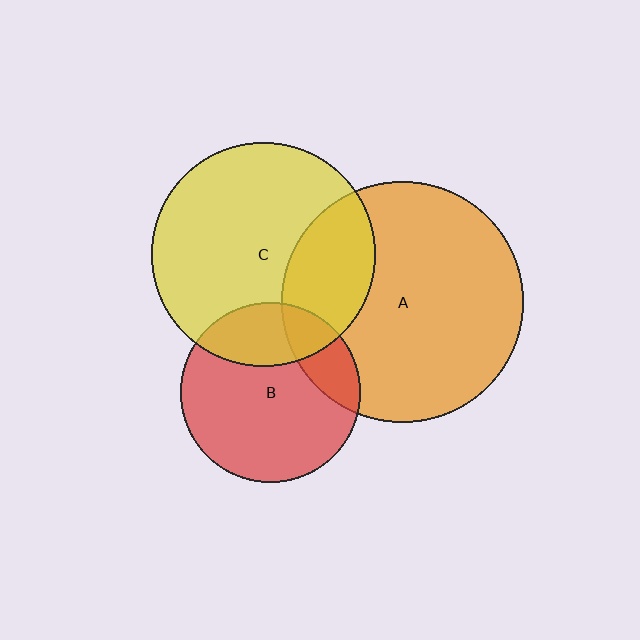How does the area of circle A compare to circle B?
Approximately 1.8 times.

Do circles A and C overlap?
Yes.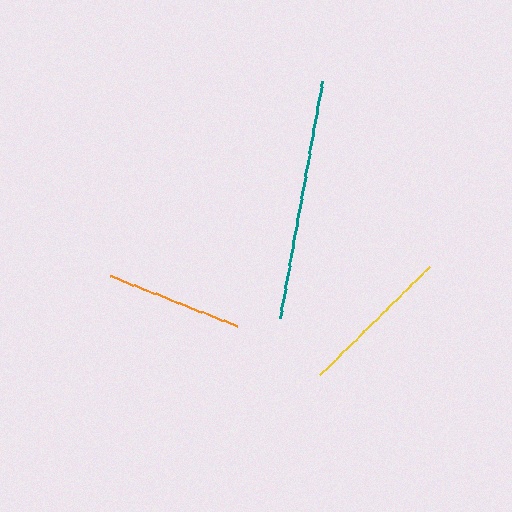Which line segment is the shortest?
The orange line is the shortest at approximately 137 pixels.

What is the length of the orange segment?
The orange segment is approximately 137 pixels long.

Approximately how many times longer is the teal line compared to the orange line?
The teal line is approximately 1.8 times the length of the orange line.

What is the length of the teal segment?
The teal segment is approximately 241 pixels long.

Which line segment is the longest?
The teal line is the longest at approximately 241 pixels.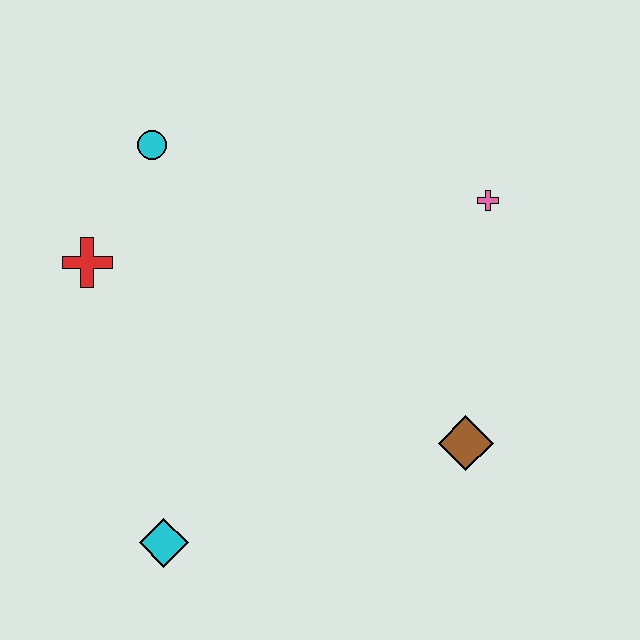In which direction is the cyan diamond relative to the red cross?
The cyan diamond is below the red cross.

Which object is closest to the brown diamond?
The pink cross is closest to the brown diamond.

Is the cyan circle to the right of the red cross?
Yes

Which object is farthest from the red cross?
The brown diamond is farthest from the red cross.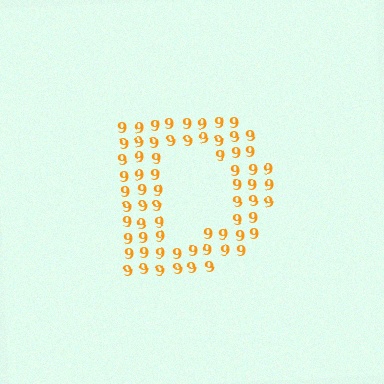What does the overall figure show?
The overall figure shows the letter D.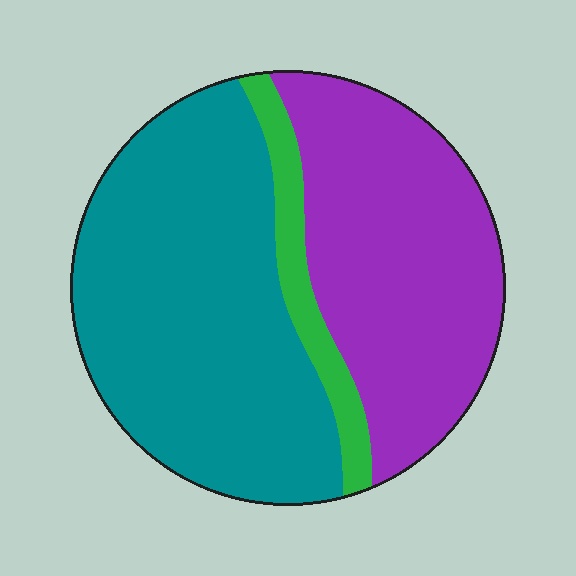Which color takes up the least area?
Green, at roughly 10%.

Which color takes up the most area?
Teal, at roughly 50%.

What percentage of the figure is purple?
Purple takes up about two fifths (2/5) of the figure.